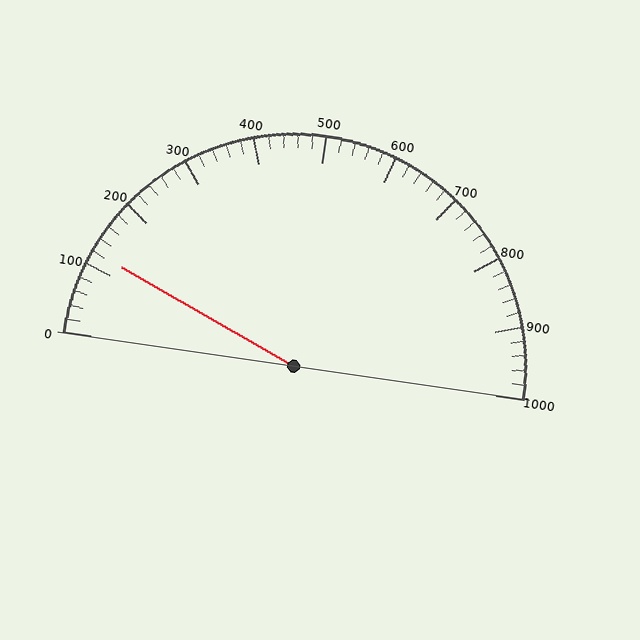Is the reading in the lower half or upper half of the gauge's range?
The reading is in the lower half of the range (0 to 1000).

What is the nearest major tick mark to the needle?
The nearest major tick mark is 100.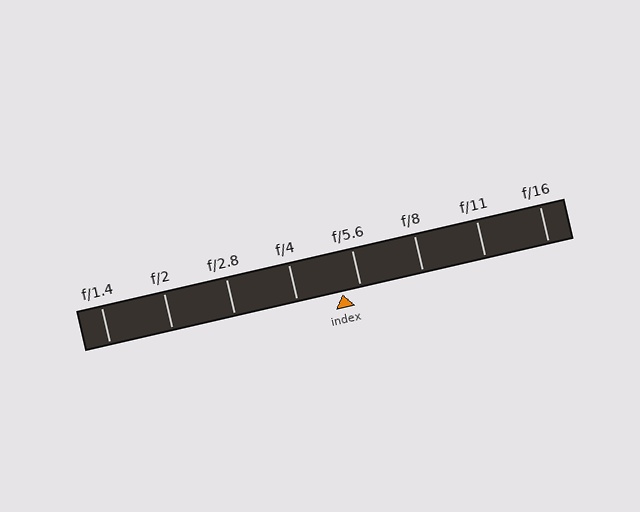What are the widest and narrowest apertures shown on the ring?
The widest aperture shown is f/1.4 and the narrowest is f/16.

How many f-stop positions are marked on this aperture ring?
There are 8 f-stop positions marked.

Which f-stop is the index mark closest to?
The index mark is closest to f/5.6.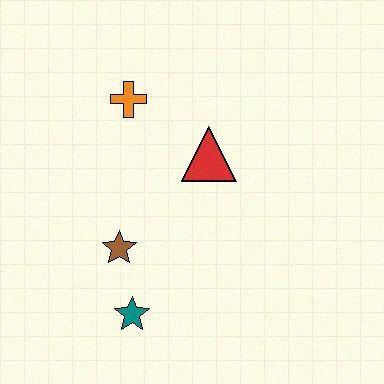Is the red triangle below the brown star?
No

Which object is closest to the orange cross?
The red triangle is closest to the orange cross.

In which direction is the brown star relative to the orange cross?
The brown star is below the orange cross.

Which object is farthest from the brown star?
The orange cross is farthest from the brown star.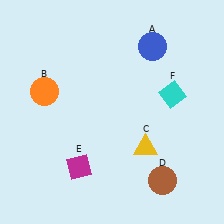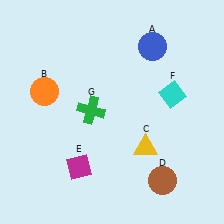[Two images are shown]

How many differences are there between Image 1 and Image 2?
There is 1 difference between the two images.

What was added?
A green cross (G) was added in Image 2.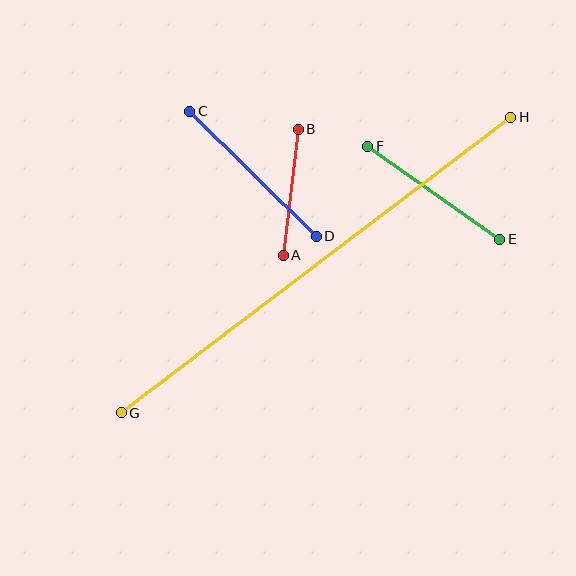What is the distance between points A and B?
The distance is approximately 127 pixels.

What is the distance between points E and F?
The distance is approximately 162 pixels.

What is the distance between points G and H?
The distance is approximately 488 pixels.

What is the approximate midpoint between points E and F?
The midpoint is at approximately (434, 193) pixels.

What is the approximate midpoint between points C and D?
The midpoint is at approximately (253, 174) pixels.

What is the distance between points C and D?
The distance is approximately 178 pixels.